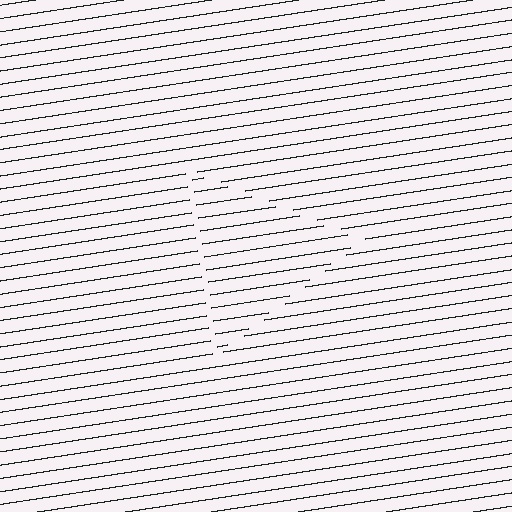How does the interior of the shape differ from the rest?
The interior of the shape contains the same grating, shifted by half a period — the contour is defined by the phase discontinuity where line-ends from the inner and outer gratings abut.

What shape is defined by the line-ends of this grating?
An illusory triangle. The interior of the shape contains the same grating, shifted by half a period — the contour is defined by the phase discontinuity where line-ends from the inner and outer gratings abut.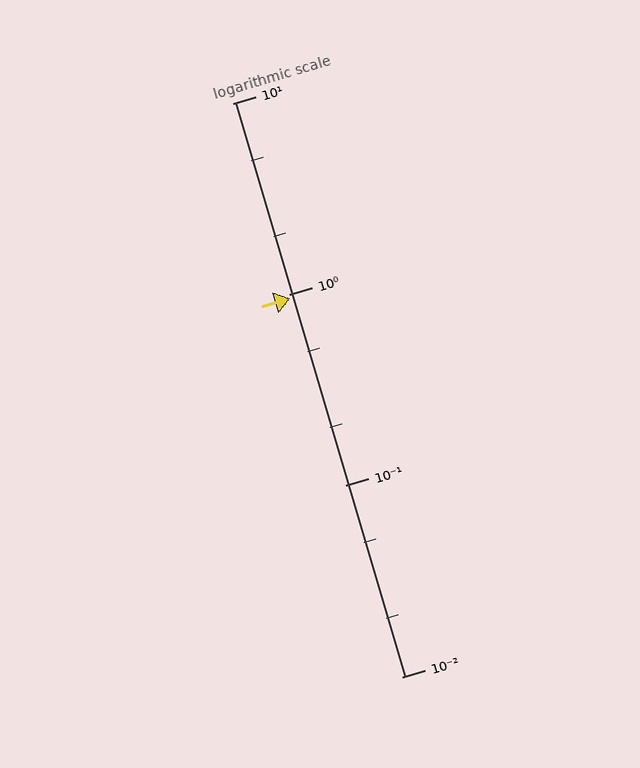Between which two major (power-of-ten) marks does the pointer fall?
The pointer is between 0.1 and 1.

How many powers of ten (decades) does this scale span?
The scale spans 3 decades, from 0.01 to 10.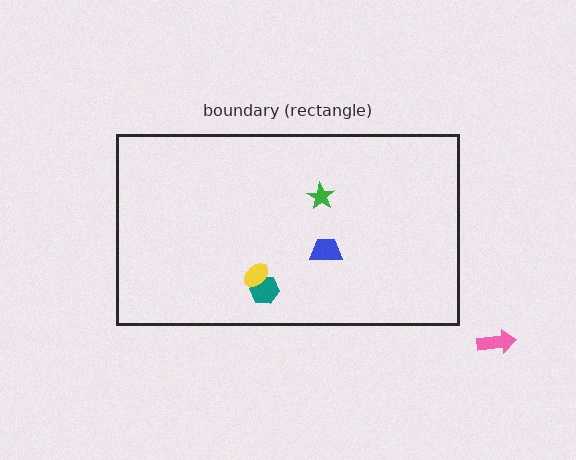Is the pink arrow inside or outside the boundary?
Outside.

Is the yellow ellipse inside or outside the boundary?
Inside.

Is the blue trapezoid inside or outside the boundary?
Inside.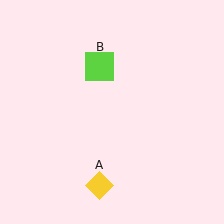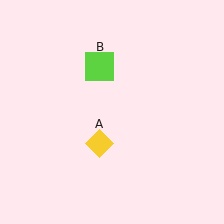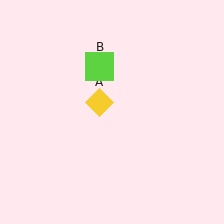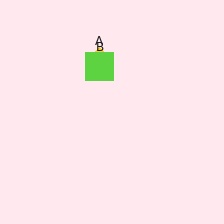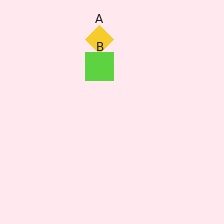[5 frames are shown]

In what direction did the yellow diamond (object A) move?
The yellow diamond (object A) moved up.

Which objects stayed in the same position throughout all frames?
Lime square (object B) remained stationary.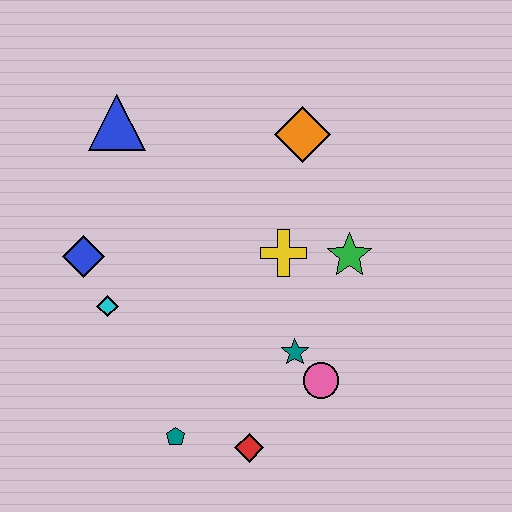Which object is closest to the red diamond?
The teal pentagon is closest to the red diamond.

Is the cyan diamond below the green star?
Yes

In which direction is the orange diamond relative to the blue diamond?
The orange diamond is to the right of the blue diamond.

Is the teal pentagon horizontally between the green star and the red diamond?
No